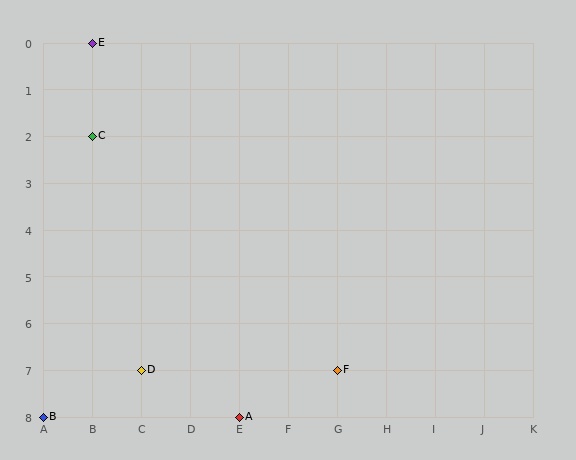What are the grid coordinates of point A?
Point A is at grid coordinates (E, 8).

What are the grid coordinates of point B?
Point B is at grid coordinates (A, 8).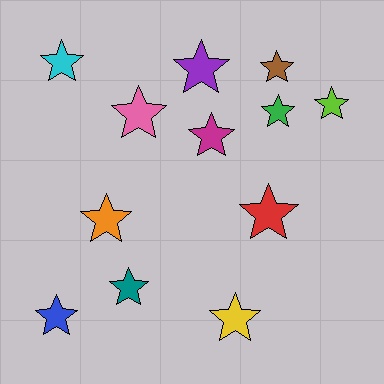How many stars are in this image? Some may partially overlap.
There are 12 stars.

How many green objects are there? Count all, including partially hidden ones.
There is 1 green object.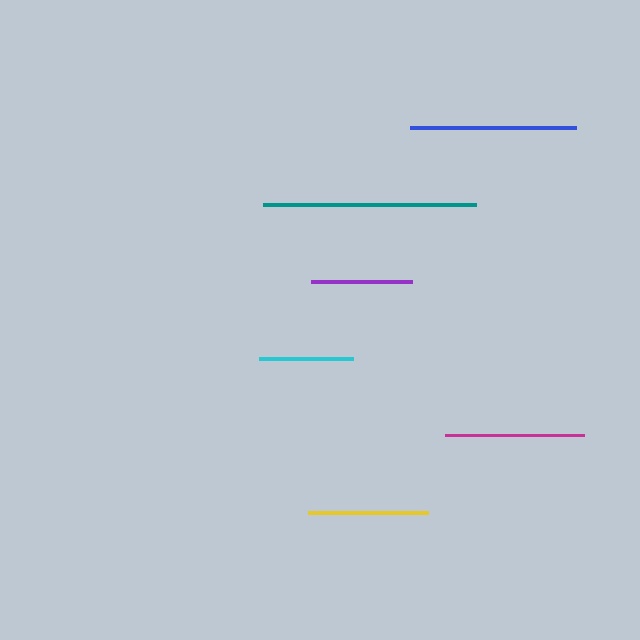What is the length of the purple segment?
The purple segment is approximately 101 pixels long.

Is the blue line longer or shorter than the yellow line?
The blue line is longer than the yellow line.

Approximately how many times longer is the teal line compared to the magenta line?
The teal line is approximately 1.5 times the length of the magenta line.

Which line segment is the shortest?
The cyan line is the shortest at approximately 94 pixels.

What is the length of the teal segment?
The teal segment is approximately 214 pixels long.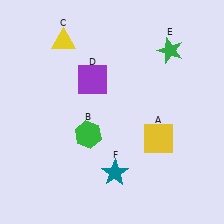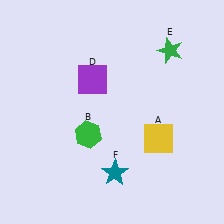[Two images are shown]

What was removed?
The yellow triangle (C) was removed in Image 2.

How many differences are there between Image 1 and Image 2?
There is 1 difference between the two images.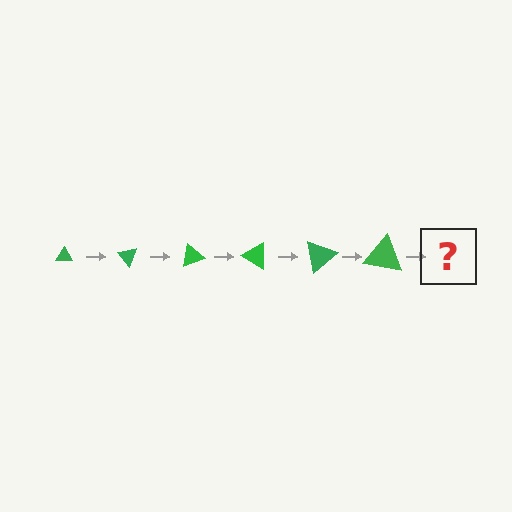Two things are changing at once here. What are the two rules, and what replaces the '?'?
The two rules are that the triangle grows larger each step and it rotates 50 degrees each step. The '?' should be a triangle, larger than the previous one and rotated 300 degrees from the start.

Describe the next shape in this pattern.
It should be a triangle, larger than the previous one and rotated 300 degrees from the start.